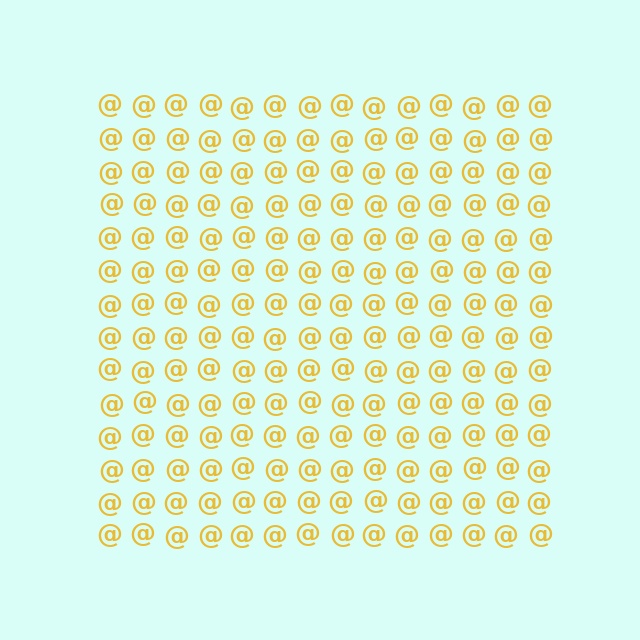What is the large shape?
The large shape is a square.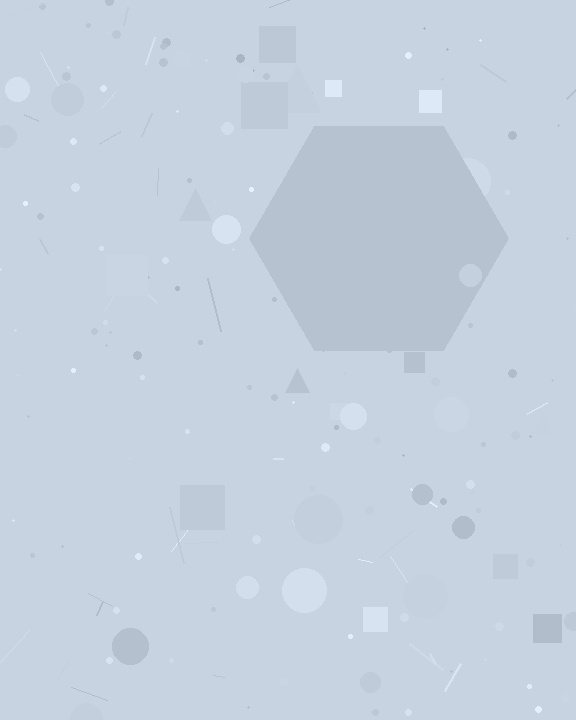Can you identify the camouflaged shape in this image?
The camouflaged shape is a hexagon.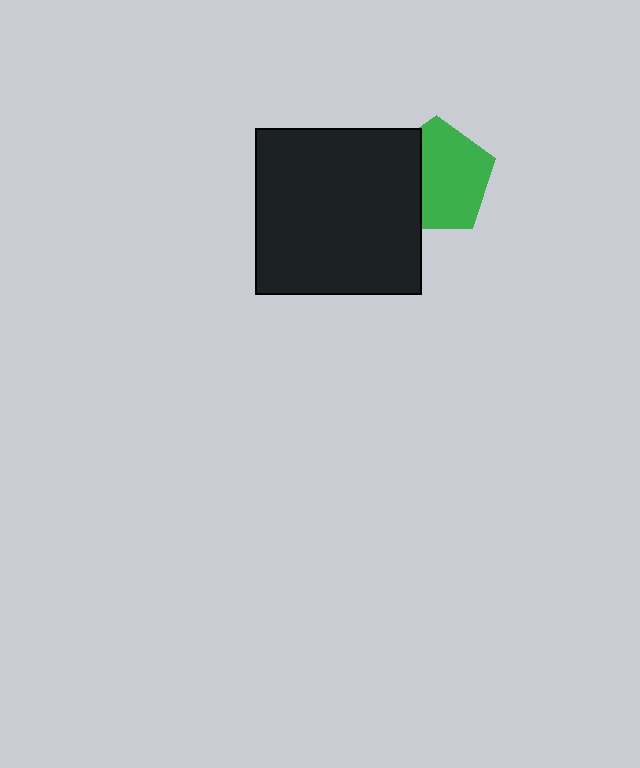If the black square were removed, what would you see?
You would see the complete green pentagon.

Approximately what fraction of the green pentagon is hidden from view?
Roughly 33% of the green pentagon is hidden behind the black square.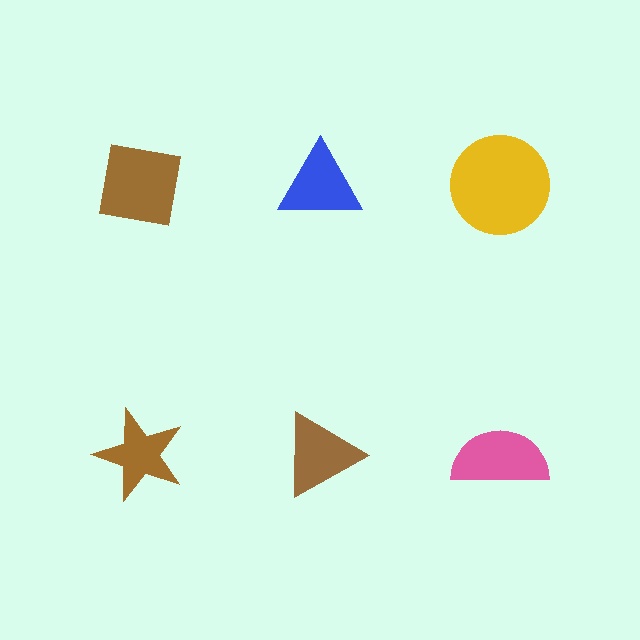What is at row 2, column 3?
A pink semicircle.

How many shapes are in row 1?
3 shapes.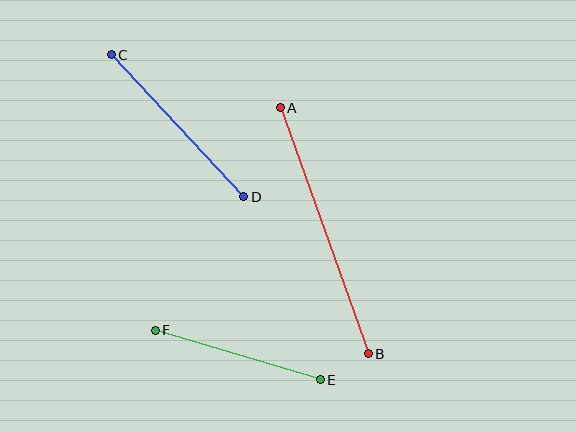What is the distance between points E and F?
The distance is approximately 172 pixels.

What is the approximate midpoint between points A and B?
The midpoint is at approximately (324, 231) pixels.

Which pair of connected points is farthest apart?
Points A and B are farthest apart.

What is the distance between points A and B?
The distance is approximately 261 pixels.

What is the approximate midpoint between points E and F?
The midpoint is at approximately (238, 355) pixels.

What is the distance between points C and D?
The distance is approximately 194 pixels.